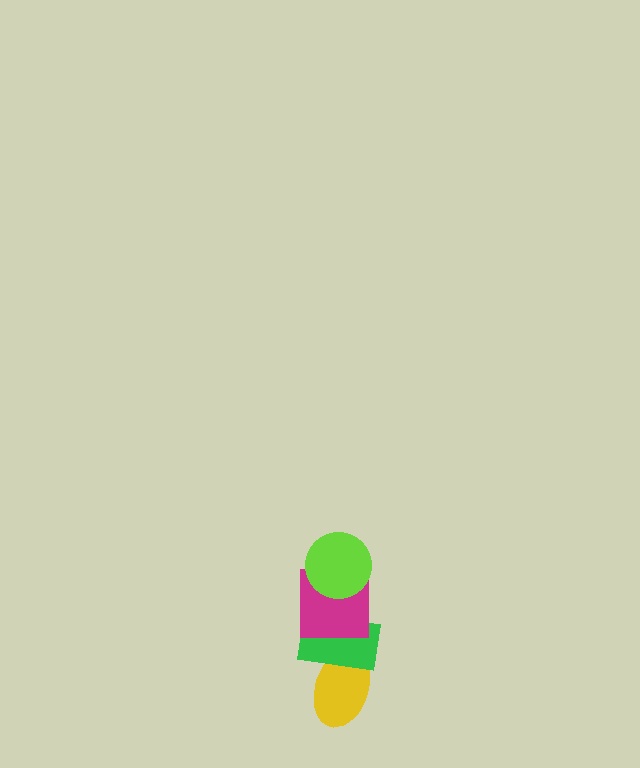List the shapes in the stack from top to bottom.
From top to bottom: the lime circle, the magenta square, the green rectangle, the yellow ellipse.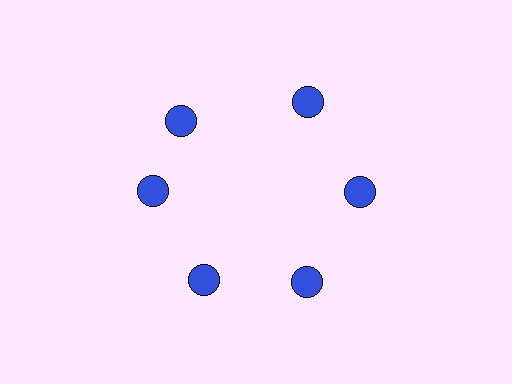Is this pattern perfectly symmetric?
No. The 6 blue circles are arranged in a ring, but one element near the 11 o'clock position is rotated out of alignment along the ring, breaking the 6-fold rotational symmetry.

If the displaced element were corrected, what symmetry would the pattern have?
It would have 6-fold rotational symmetry — the pattern would map onto itself every 60 degrees.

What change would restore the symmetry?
The symmetry would be restored by rotating it back into even spacing with its neighbors so that all 6 circles sit at equal angles and equal distance from the center.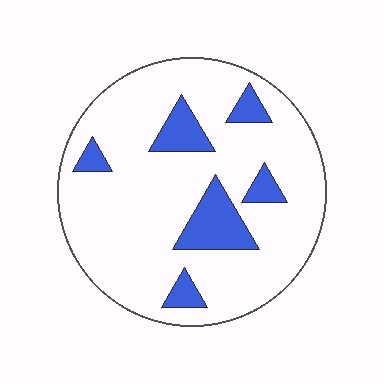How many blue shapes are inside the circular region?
6.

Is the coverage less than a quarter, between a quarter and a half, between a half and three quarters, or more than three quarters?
Less than a quarter.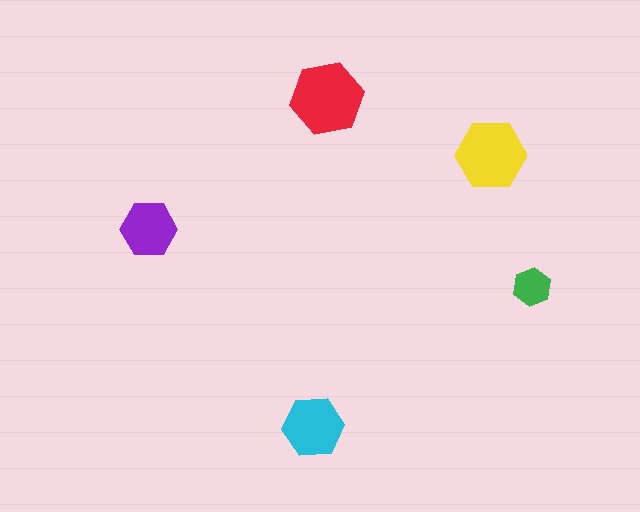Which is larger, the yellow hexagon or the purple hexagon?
The yellow one.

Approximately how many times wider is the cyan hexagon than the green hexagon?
About 1.5 times wider.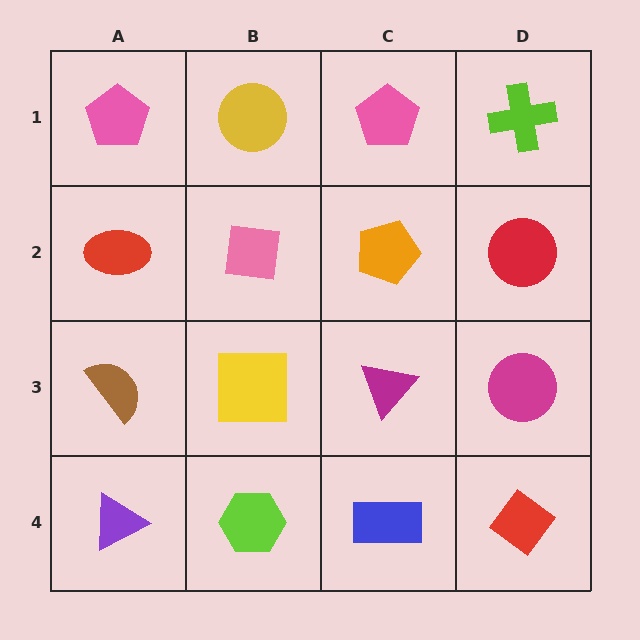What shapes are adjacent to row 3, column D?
A red circle (row 2, column D), a red diamond (row 4, column D), a magenta triangle (row 3, column C).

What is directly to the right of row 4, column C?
A red diamond.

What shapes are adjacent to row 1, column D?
A red circle (row 2, column D), a pink pentagon (row 1, column C).